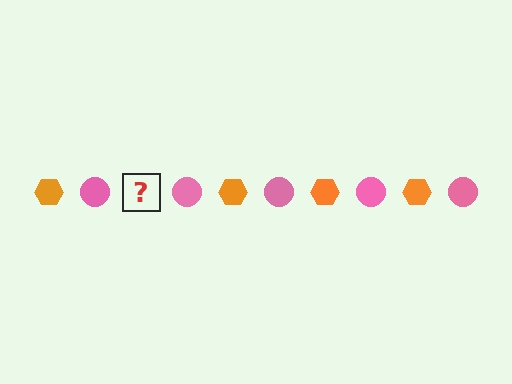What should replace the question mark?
The question mark should be replaced with an orange hexagon.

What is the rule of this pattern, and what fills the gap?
The rule is that the pattern alternates between orange hexagon and pink circle. The gap should be filled with an orange hexagon.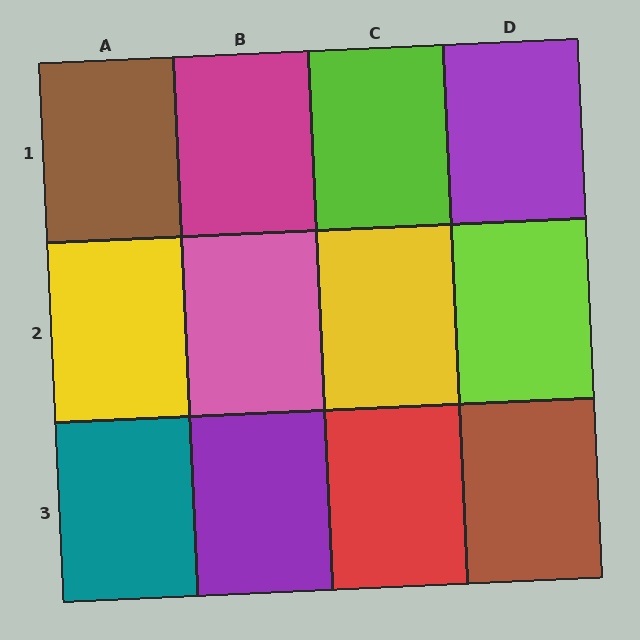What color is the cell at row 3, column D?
Brown.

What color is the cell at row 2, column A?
Yellow.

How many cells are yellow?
2 cells are yellow.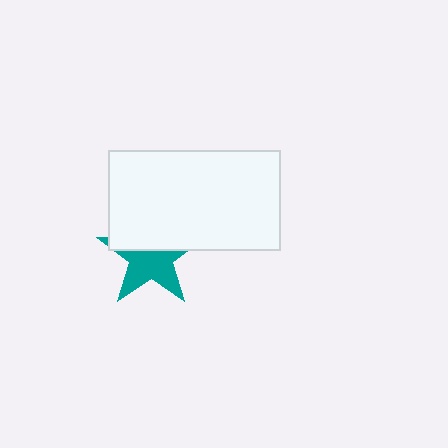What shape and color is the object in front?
The object in front is a white rectangle.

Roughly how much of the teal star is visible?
About half of it is visible (roughly 54%).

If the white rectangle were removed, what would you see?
You would see the complete teal star.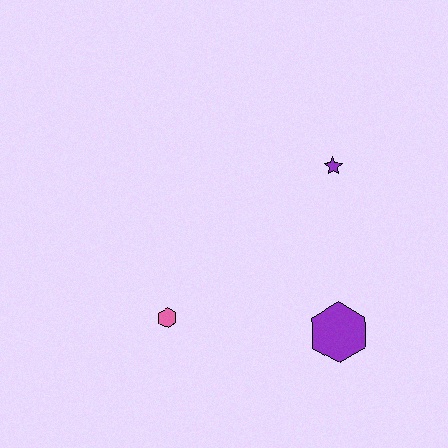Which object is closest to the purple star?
The purple hexagon is closest to the purple star.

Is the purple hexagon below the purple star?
Yes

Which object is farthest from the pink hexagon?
The purple star is farthest from the pink hexagon.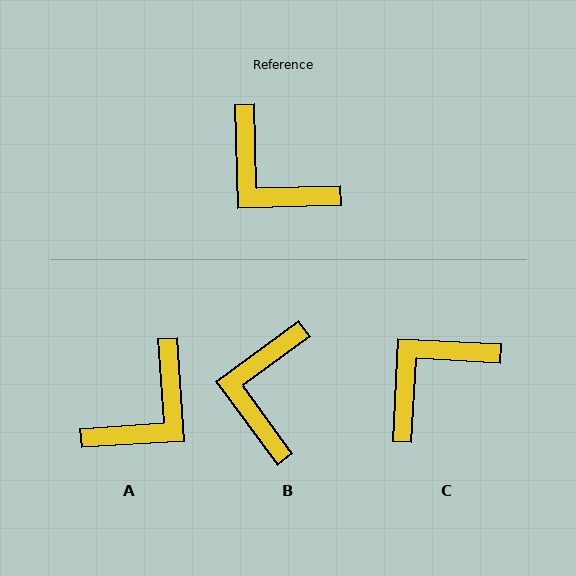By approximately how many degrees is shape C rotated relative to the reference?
Approximately 95 degrees clockwise.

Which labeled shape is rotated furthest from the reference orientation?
C, about 95 degrees away.